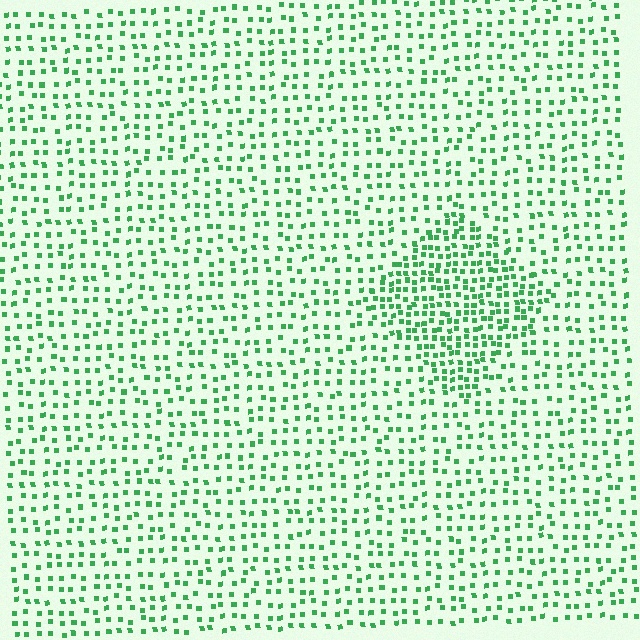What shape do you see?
I see a diamond.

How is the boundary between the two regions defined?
The boundary is defined by a change in element density (approximately 1.9x ratio). All elements are the same color, size, and shape.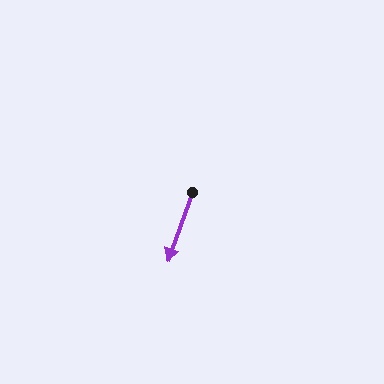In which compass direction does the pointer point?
South.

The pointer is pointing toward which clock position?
Roughly 7 o'clock.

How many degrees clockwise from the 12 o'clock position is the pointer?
Approximately 200 degrees.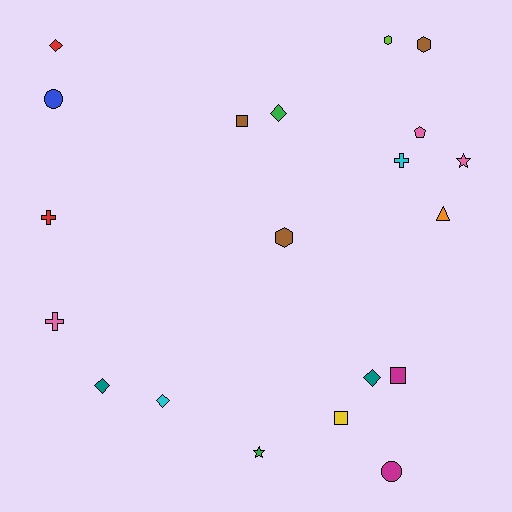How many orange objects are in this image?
There is 1 orange object.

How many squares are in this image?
There are 3 squares.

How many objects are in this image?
There are 20 objects.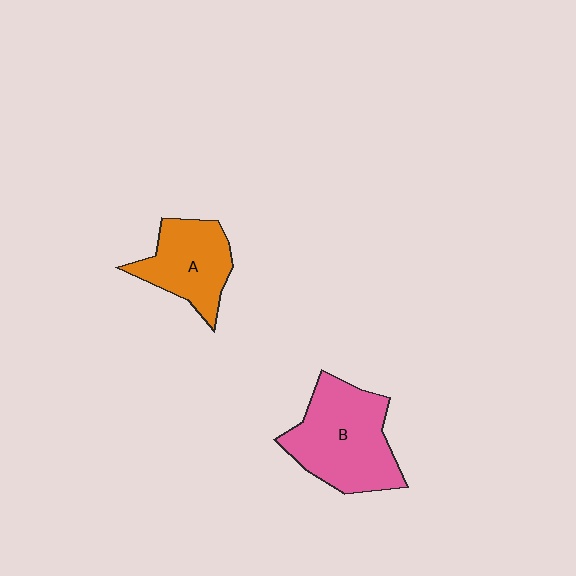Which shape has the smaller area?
Shape A (orange).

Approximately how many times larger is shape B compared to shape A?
Approximately 1.5 times.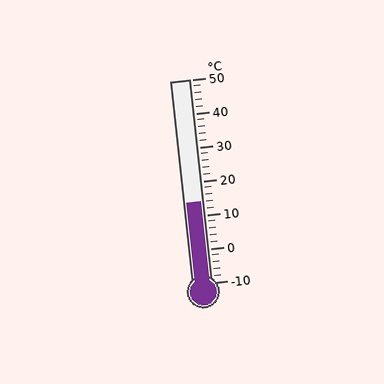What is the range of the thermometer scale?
The thermometer scale ranges from -10°C to 50°C.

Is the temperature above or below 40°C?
The temperature is below 40°C.